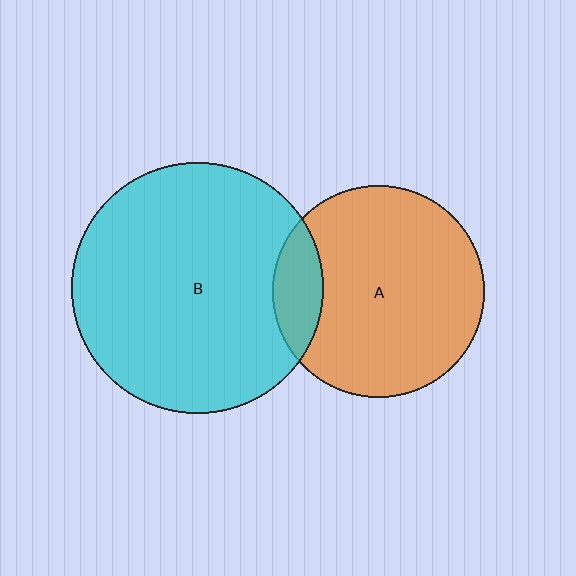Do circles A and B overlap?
Yes.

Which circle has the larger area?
Circle B (cyan).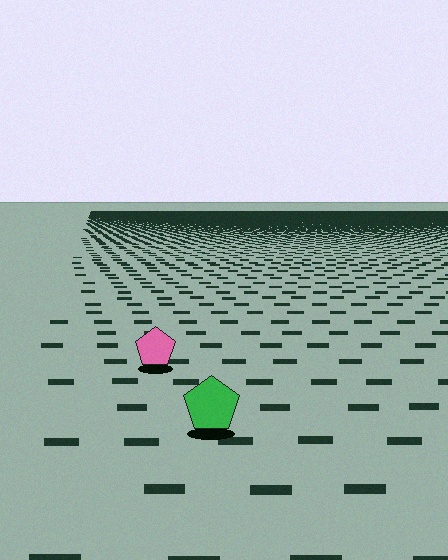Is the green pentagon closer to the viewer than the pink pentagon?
Yes. The green pentagon is closer — you can tell from the texture gradient: the ground texture is coarser near it.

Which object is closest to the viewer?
The green pentagon is closest. The texture marks near it are larger and more spread out.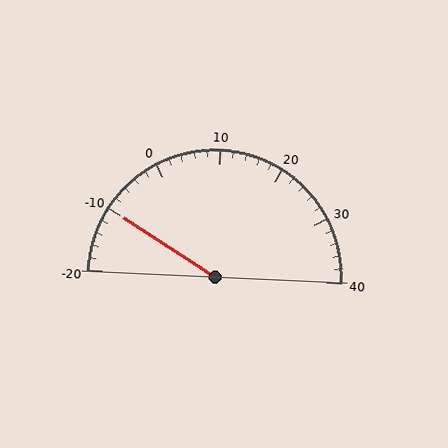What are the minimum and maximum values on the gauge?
The gauge ranges from -20 to 40.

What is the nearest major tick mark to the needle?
The nearest major tick mark is -10.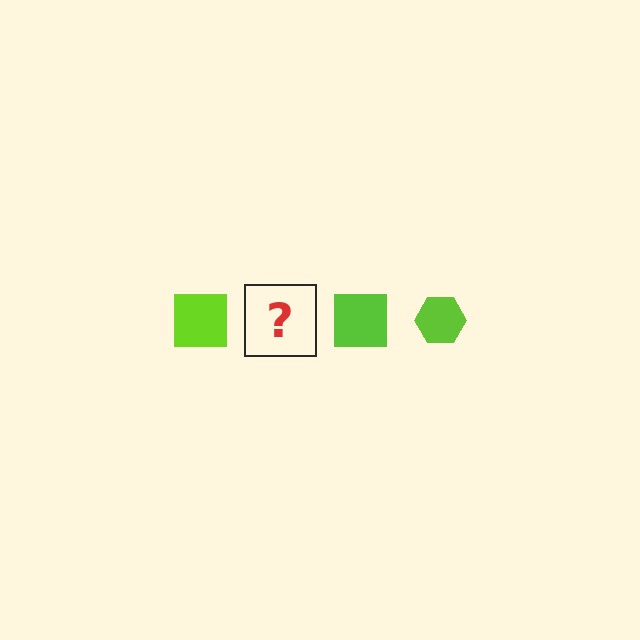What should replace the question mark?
The question mark should be replaced with a lime hexagon.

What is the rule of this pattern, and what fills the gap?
The rule is that the pattern cycles through square, hexagon shapes in lime. The gap should be filled with a lime hexagon.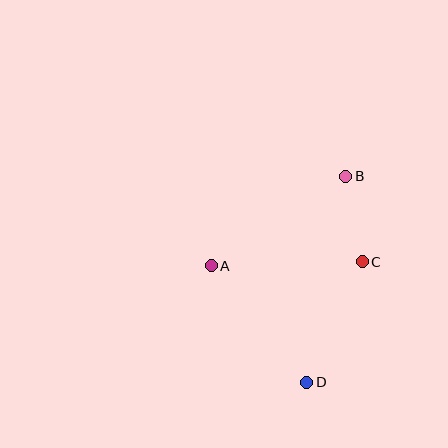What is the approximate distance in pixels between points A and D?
The distance between A and D is approximately 151 pixels.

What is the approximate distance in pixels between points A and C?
The distance between A and C is approximately 151 pixels.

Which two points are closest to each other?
Points B and C are closest to each other.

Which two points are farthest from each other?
Points B and D are farthest from each other.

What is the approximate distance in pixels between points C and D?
The distance between C and D is approximately 133 pixels.